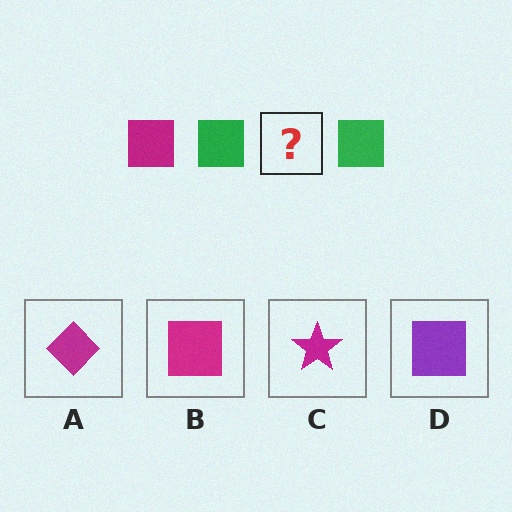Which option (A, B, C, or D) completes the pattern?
B.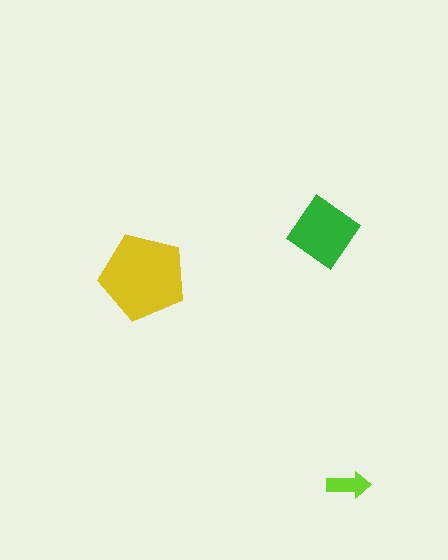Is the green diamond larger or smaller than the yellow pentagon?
Smaller.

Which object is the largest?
The yellow pentagon.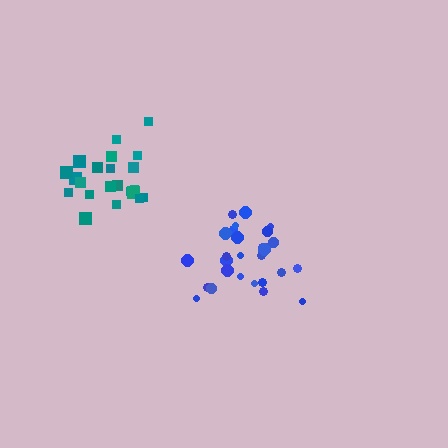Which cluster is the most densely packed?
Blue.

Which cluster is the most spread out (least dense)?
Teal.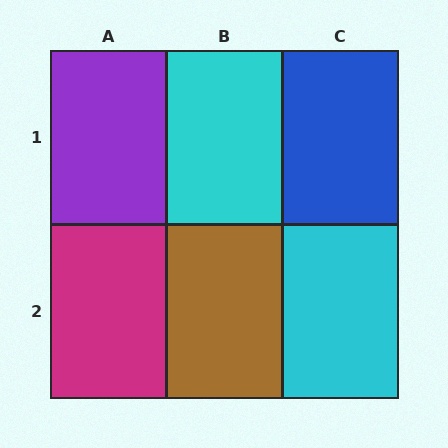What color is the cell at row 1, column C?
Blue.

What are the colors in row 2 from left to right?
Magenta, brown, cyan.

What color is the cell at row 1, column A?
Purple.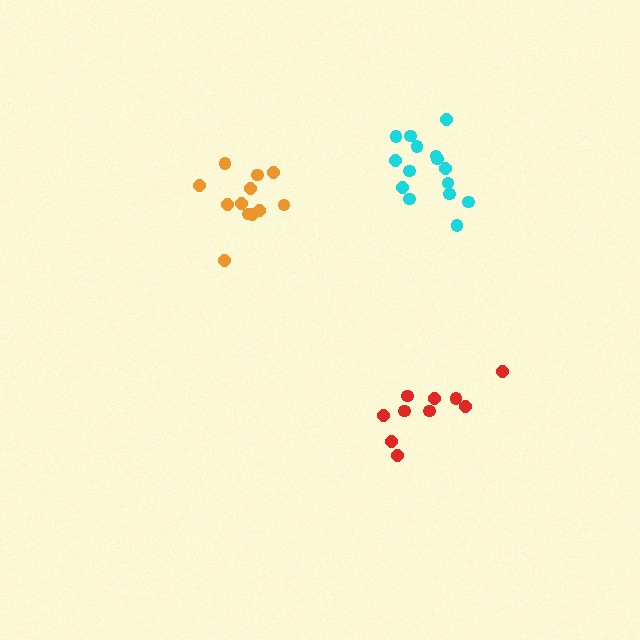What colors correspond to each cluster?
The clusters are colored: orange, red, cyan.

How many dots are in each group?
Group 1: 12 dots, Group 2: 10 dots, Group 3: 15 dots (37 total).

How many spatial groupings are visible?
There are 3 spatial groupings.